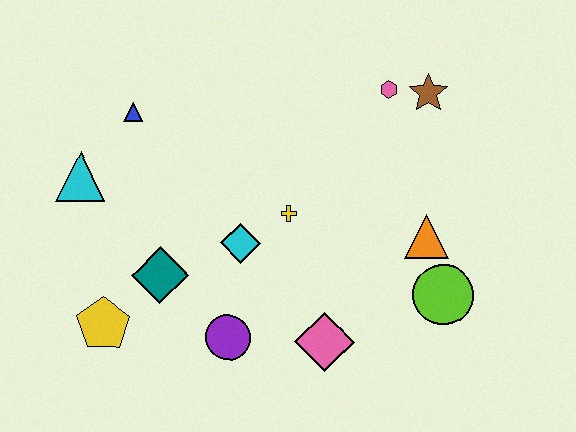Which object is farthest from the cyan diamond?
The brown star is farthest from the cyan diamond.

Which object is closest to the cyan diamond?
The yellow cross is closest to the cyan diamond.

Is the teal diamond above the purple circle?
Yes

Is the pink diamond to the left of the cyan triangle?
No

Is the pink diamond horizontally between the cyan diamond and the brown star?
Yes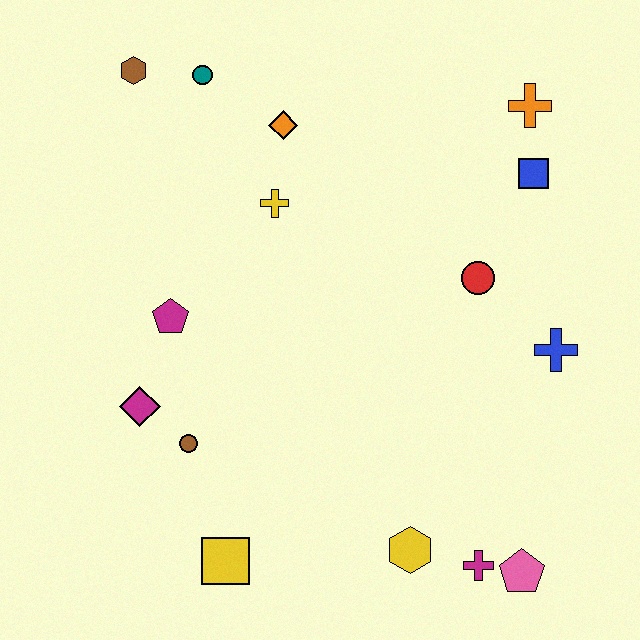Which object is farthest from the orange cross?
The yellow square is farthest from the orange cross.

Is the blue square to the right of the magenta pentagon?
Yes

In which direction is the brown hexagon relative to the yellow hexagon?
The brown hexagon is above the yellow hexagon.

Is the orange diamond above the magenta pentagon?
Yes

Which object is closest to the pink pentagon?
The magenta cross is closest to the pink pentagon.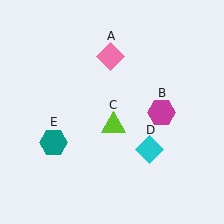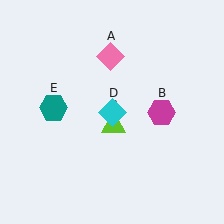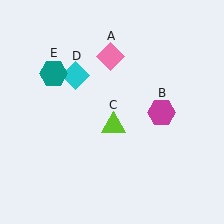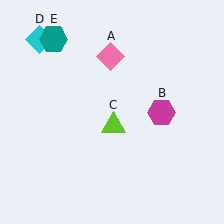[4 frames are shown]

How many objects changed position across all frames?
2 objects changed position: cyan diamond (object D), teal hexagon (object E).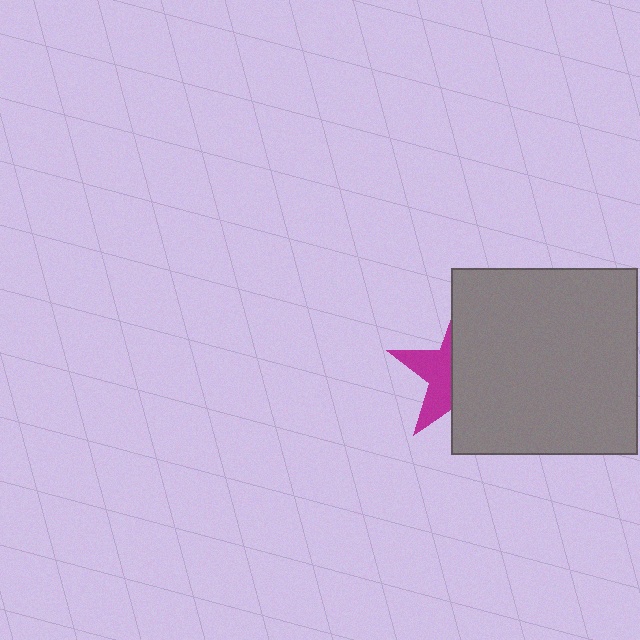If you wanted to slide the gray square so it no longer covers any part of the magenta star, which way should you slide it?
Slide it right — that is the most direct way to separate the two shapes.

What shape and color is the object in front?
The object in front is a gray square.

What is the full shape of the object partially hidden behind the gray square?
The partially hidden object is a magenta star.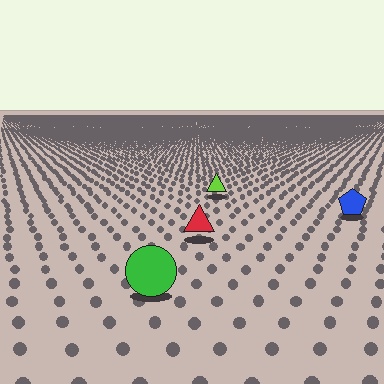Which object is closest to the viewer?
The green circle is closest. The texture marks near it are larger and more spread out.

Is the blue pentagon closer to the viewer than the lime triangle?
Yes. The blue pentagon is closer — you can tell from the texture gradient: the ground texture is coarser near it.